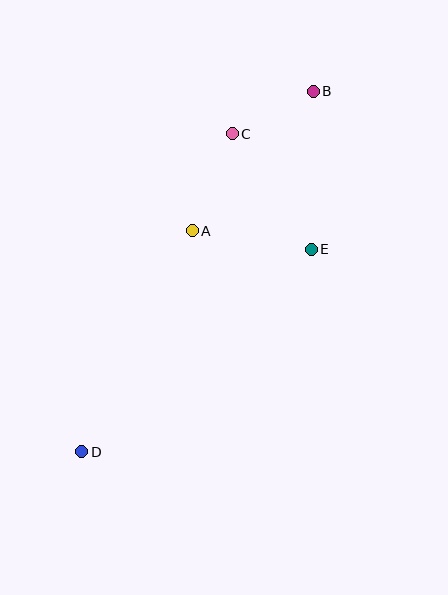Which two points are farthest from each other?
Points B and D are farthest from each other.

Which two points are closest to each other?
Points B and C are closest to each other.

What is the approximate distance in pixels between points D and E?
The distance between D and E is approximately 306 pixels.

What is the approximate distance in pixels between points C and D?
The distance between C and D is approximately 352 pixels.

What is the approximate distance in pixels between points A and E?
The distance between A and E is approximately 120 pixels.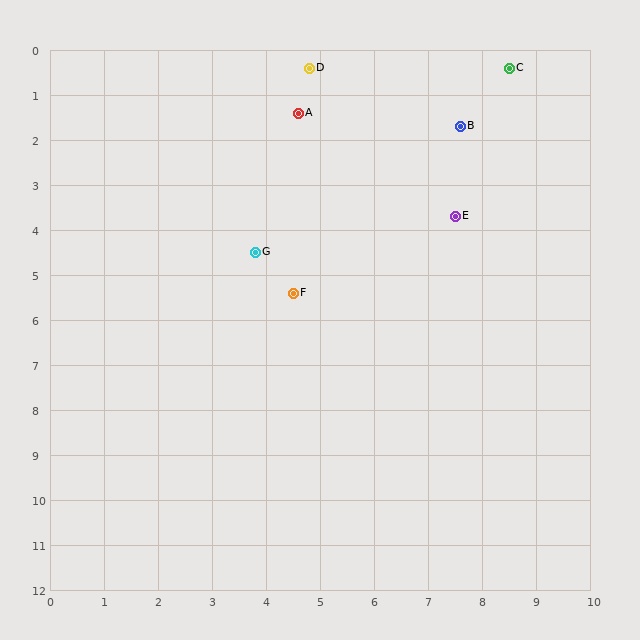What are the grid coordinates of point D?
Point D is at approximately (4.8, 0.4).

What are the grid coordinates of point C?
Point C is at approximately (8.5, 0.4).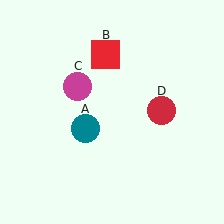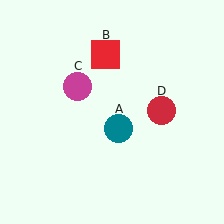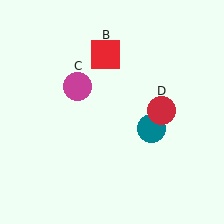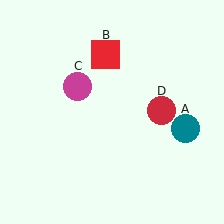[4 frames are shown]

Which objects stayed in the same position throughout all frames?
Red square (object B) and magenta circle (object C) and red circle (object D) remained stationary.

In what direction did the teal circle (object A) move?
The teal circle (object A) moved right.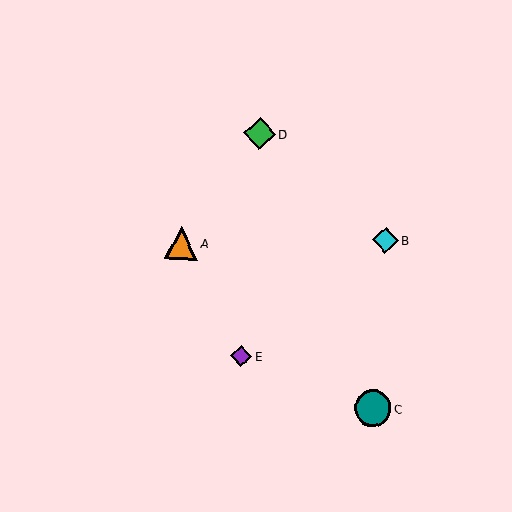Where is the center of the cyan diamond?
The center of the cyan diamond is at (386, 240).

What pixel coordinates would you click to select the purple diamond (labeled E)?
Click at (241, 356) to select the purple diamond E.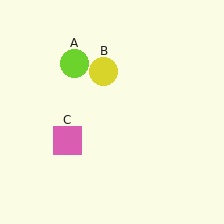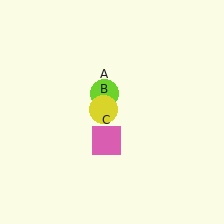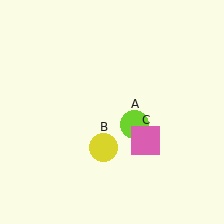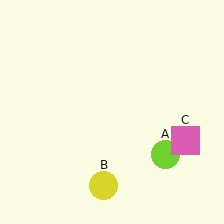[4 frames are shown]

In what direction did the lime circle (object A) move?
The lime circle (object A) moved down and to the right.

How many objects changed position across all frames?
3 objects changed position: lime circle (object A), yellow circle (object B), pink square (object C).